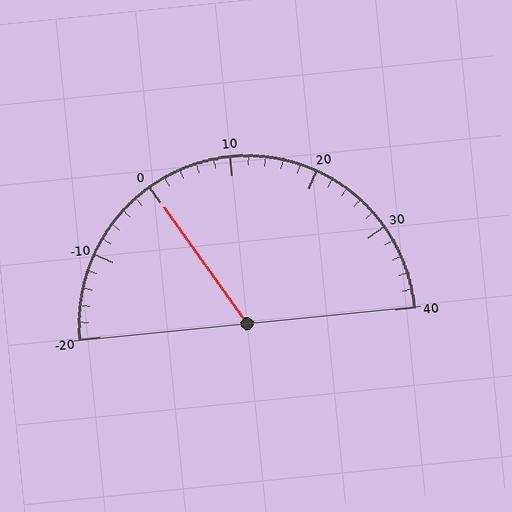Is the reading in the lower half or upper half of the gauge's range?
The reading is in the lower half of the range (-20 to 40).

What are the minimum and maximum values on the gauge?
The gauge ranges from -20 to 40.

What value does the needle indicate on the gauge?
The needle indicates approximately 0.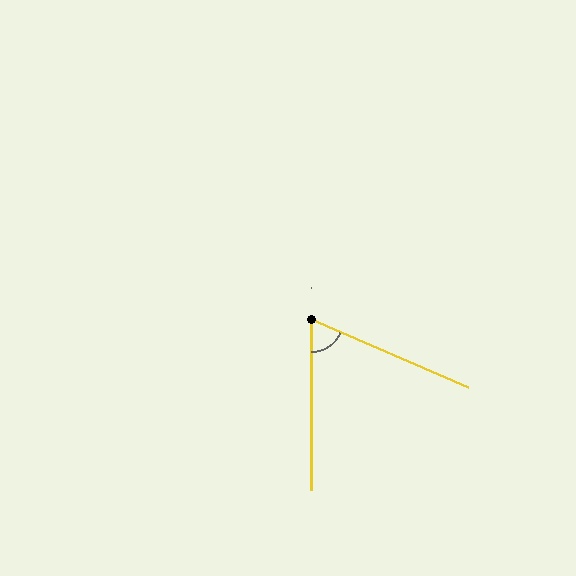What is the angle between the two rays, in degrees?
Approximately 67 degrees.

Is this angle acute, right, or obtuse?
It is acute.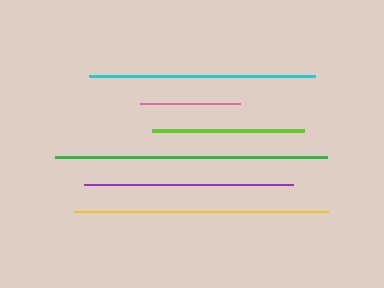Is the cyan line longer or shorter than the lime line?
The cyan line is longer than the lime line.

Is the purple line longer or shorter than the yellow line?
The yellow line is longer than the purple line.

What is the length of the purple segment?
The purple segment is approximately 209 pixels long.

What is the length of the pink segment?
The pink segment is approximately 100 pixels long.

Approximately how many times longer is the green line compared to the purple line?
The green line is approximately 1.3 times the length of the purple line.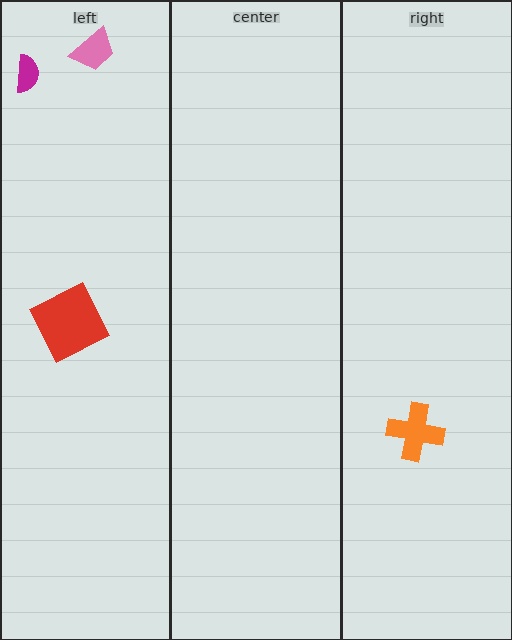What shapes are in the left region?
The magenta semicircle, the pink trapezoid, the red square.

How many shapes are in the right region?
1.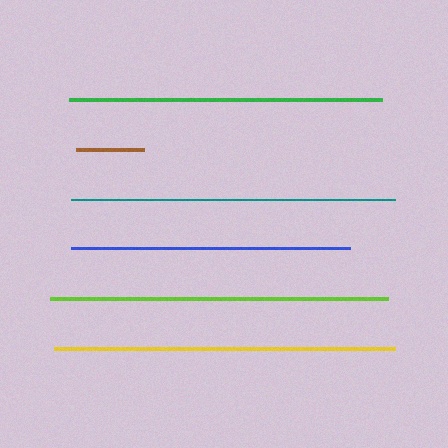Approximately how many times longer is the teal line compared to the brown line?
The teal line is approximately 4.8 times the length of the brown line.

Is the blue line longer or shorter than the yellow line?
The yellow line is longer than the blue line.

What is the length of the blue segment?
The blue segment is approximately 279 pixels long.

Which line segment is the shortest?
The brown line is the shortest at approximately 68 pixels.